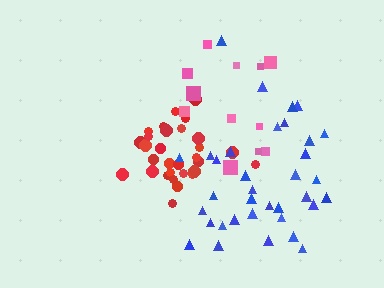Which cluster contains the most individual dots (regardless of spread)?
Blue (35).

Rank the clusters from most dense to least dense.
red, blue, pink.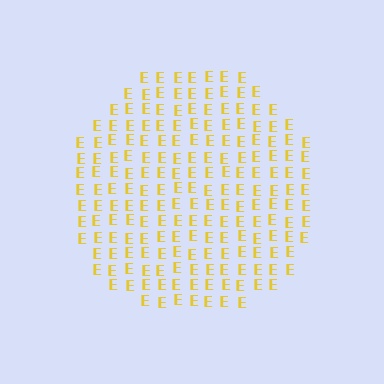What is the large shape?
The large shape is a circle.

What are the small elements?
The small elements are letter E's.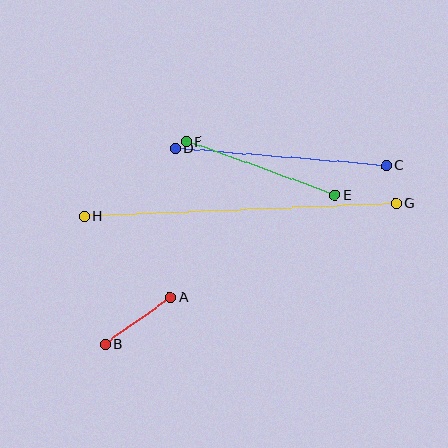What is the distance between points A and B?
The distance is approximately 80 pixels.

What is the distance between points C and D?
The distance is approximately 211 pixels.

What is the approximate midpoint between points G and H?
The midpoint is at approximately (240, 210) pixels.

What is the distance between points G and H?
The distance is approximately 312 pixels.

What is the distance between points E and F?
The distance is approximately 158 pixels.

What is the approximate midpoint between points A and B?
The midpoint is at approximately (138, 321) pixels.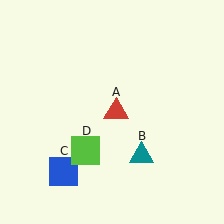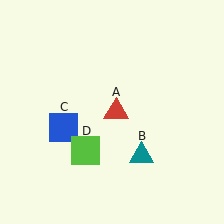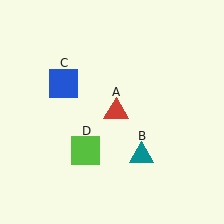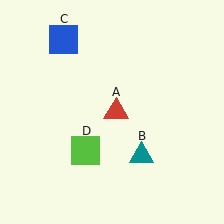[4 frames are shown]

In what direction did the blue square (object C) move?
The blue square (object C) moved up.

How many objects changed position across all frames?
1 object changed position: blue square (object C).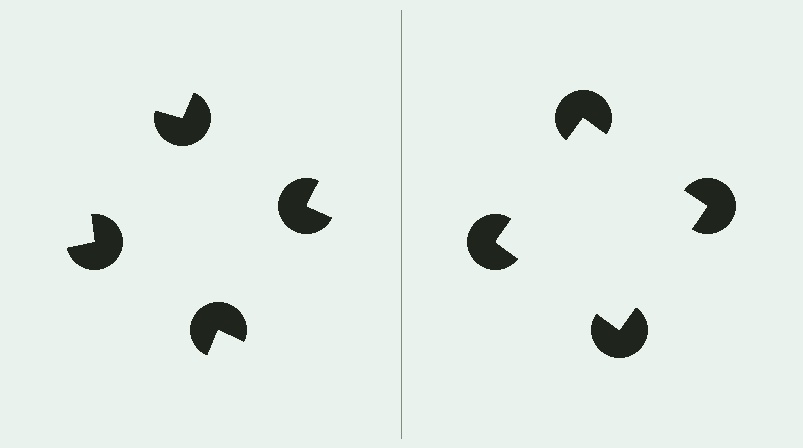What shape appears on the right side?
An illusory square.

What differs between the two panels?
The pac-man discs are positioned identically on both sides; only the wedge orientations differ. On the right they align to a square; on the left they are misaligned.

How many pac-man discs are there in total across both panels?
8 — 4 on each side.